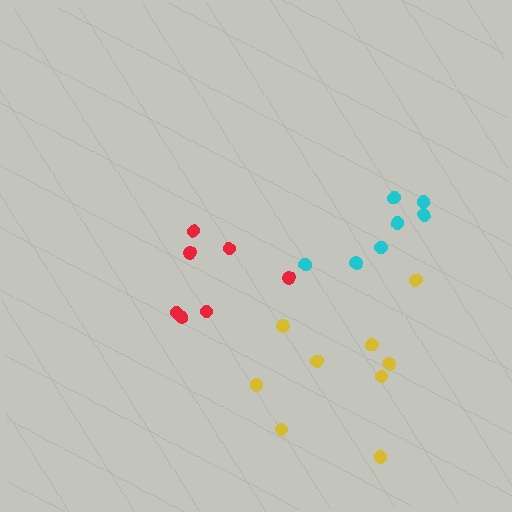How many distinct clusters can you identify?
There are 3 distinct clusters.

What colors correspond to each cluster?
The clusters are colored: red, cyan, yellow.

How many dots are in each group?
Group 1: 7 dots, Group 2: 7 dots, Group 3: 9 dots (23 total).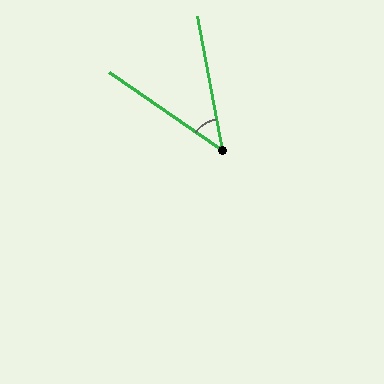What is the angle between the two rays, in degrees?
Approximately 45 degrees.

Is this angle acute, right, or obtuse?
It is acute.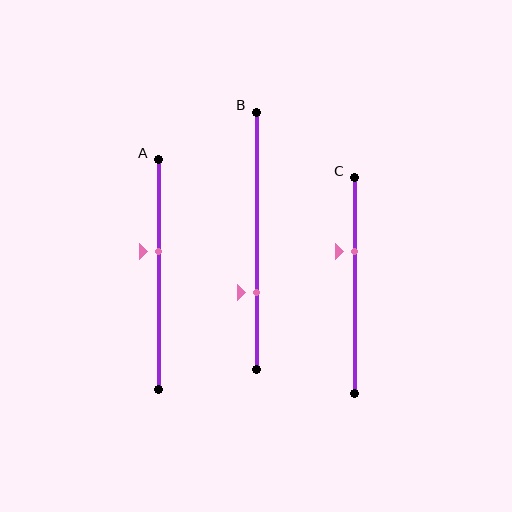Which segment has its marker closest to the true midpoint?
Segment A has its marker closest to the true midpoint.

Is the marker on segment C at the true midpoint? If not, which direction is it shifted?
No, the marker on segment C is shifted upward by about 16% of the segment length.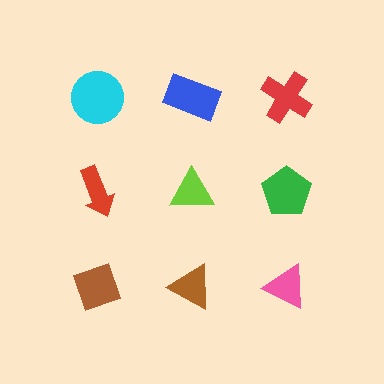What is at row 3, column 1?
A brown diamond.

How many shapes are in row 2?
3 shapes.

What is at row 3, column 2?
A brown triangle.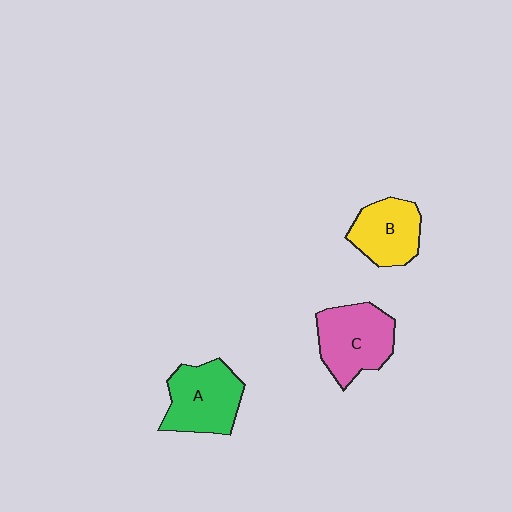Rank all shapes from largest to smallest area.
From largest to smallest: C (pink), A (green), B (yellow).